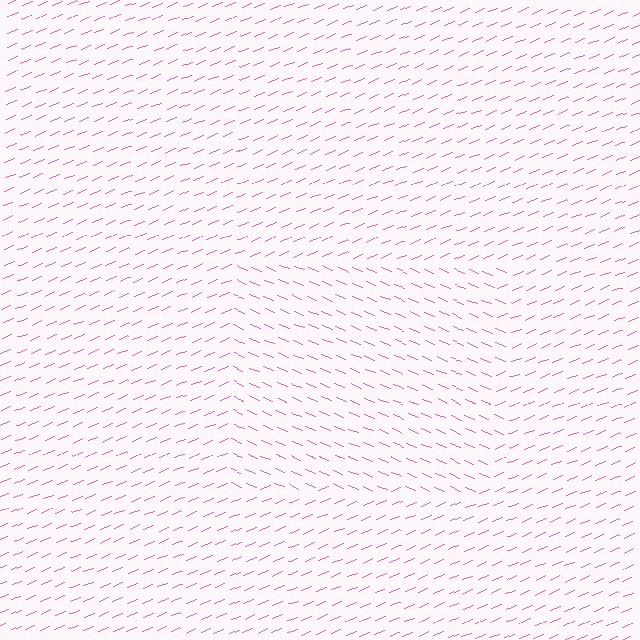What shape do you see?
I see a rectangle.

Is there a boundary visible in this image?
Yes, there is a texture boundary formed by a change in line orientation.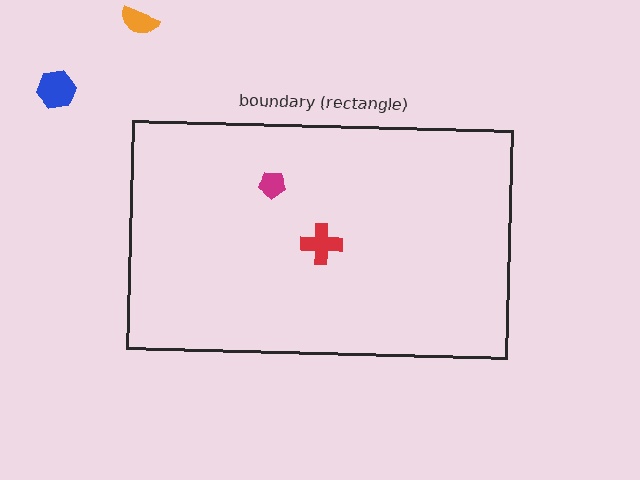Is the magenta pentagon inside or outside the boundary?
Inside.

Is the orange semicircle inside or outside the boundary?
Outside.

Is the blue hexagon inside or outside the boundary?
Outside.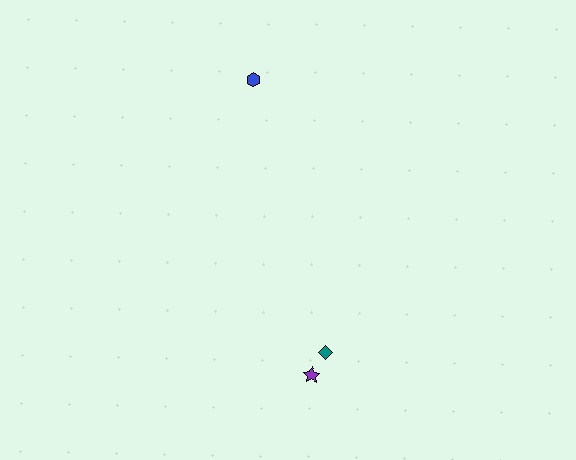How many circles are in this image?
There are no circles.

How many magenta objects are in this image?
There are no magenta objects.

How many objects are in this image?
There are 3 objects.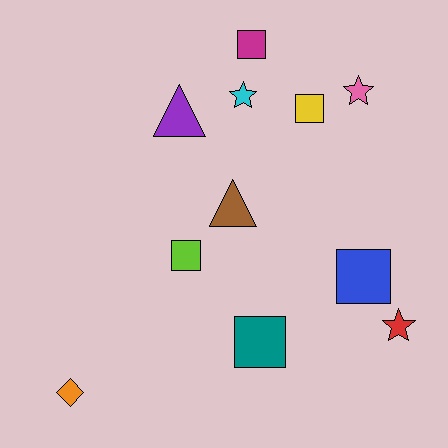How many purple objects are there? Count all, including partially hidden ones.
There is 1 purple object.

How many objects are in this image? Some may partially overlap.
There are 11 objects.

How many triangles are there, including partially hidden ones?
There are 2 triangles.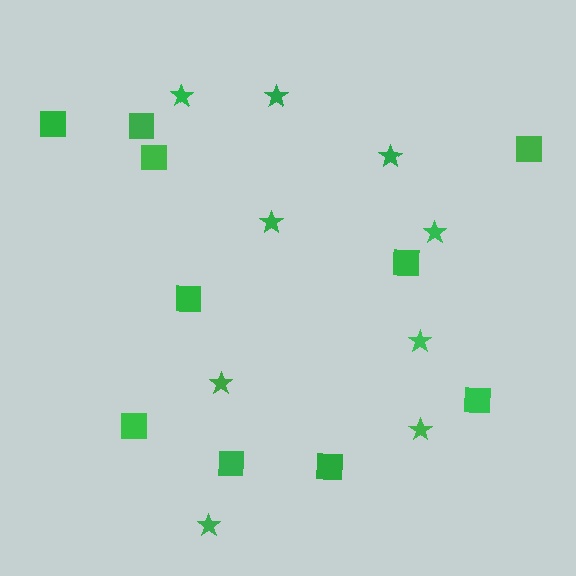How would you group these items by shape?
There are 2 groups: one group of squares (10) and one group of stars (9).